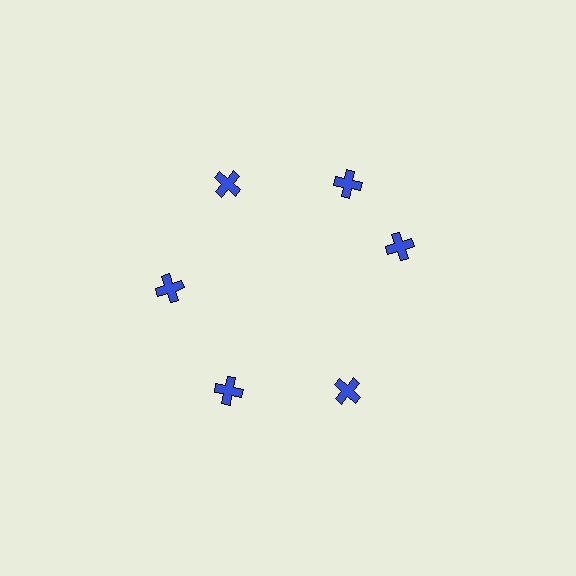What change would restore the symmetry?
The symmetry would be restored by rotating it back into even spacing with its neighbors so that all 6 crosses sit at equal angles and equal distance from the center.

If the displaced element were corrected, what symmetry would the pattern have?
It would have 6-fold rotational symmetry — the pattern would map onto itself every 60 degrees.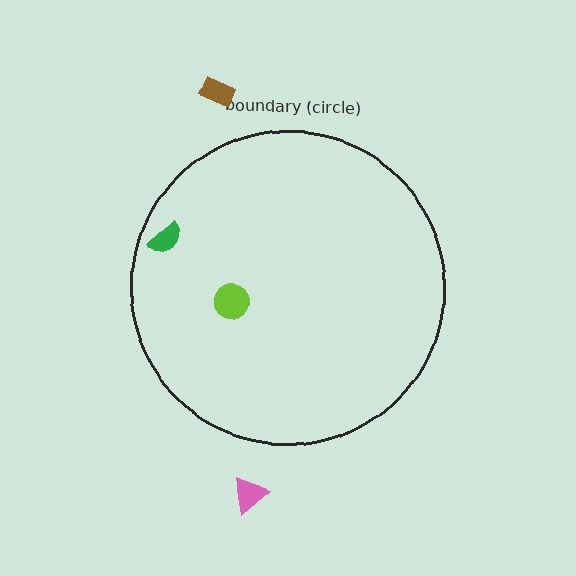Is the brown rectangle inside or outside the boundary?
Outside.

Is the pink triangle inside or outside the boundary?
Outside.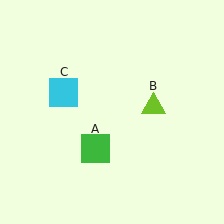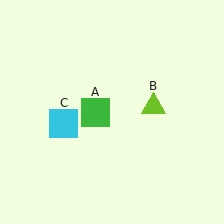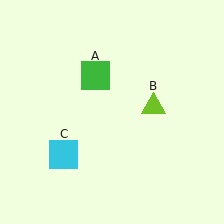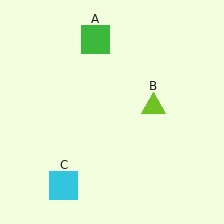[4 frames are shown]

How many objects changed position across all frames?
2 objects changed position: green square (object A), cyan square (object C).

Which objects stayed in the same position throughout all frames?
Lime triangle (object B) remained stationary.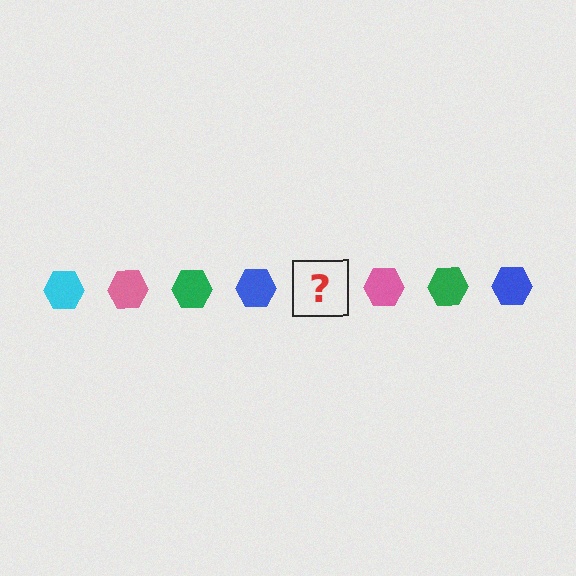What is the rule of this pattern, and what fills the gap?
The rule is that the pattern cycles through cyan, pink, green, blue hexagons. The gap should be filled with a cyan hexagon.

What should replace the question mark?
The question mark should be replaced with a cyan hexagon.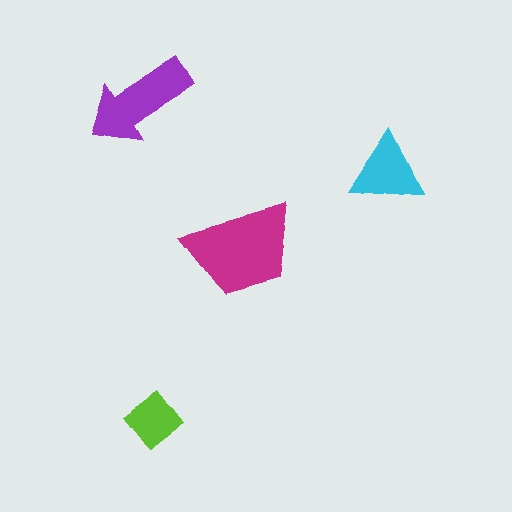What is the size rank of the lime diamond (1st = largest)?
4th.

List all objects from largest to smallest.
The magenta trapezoid, the purple arrow, the cyan triangle, the lime diamond.